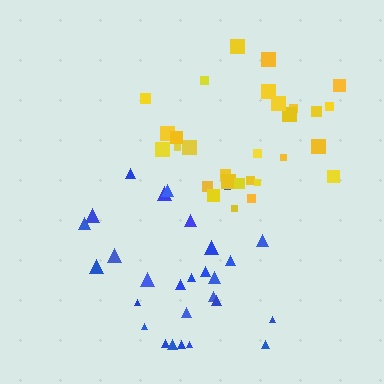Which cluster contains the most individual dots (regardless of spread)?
Yellow (29).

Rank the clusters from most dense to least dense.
yellow, blue.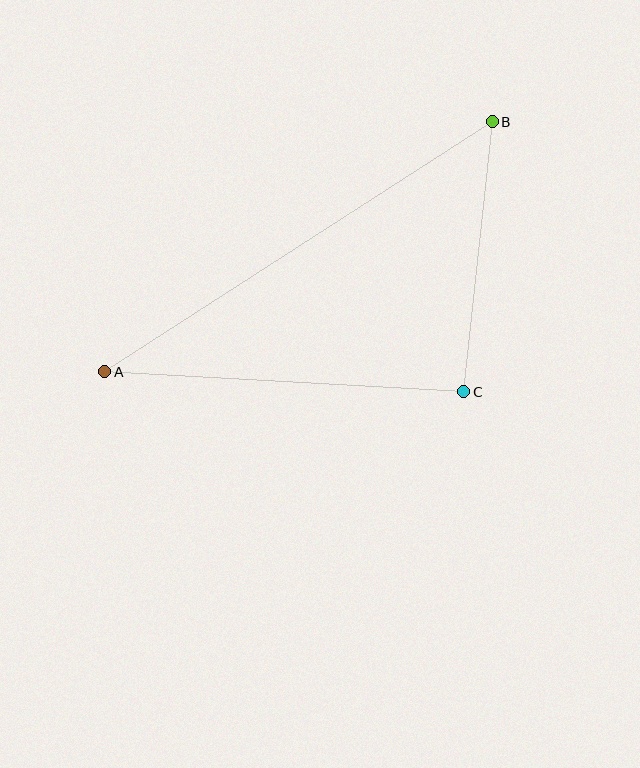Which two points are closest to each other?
Points B and C are closest to each other.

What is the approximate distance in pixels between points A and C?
The distance between A and C is approximately 360 pixels.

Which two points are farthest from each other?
Points A and B are farthest from each other.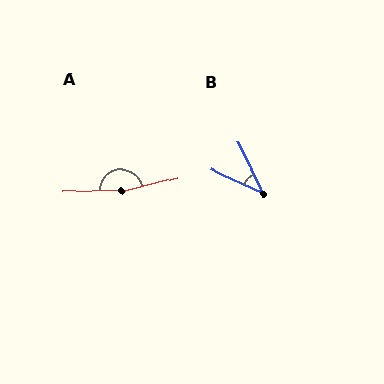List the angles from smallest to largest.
B (39°), A (168°).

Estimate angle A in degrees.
Approximately 168 degrees.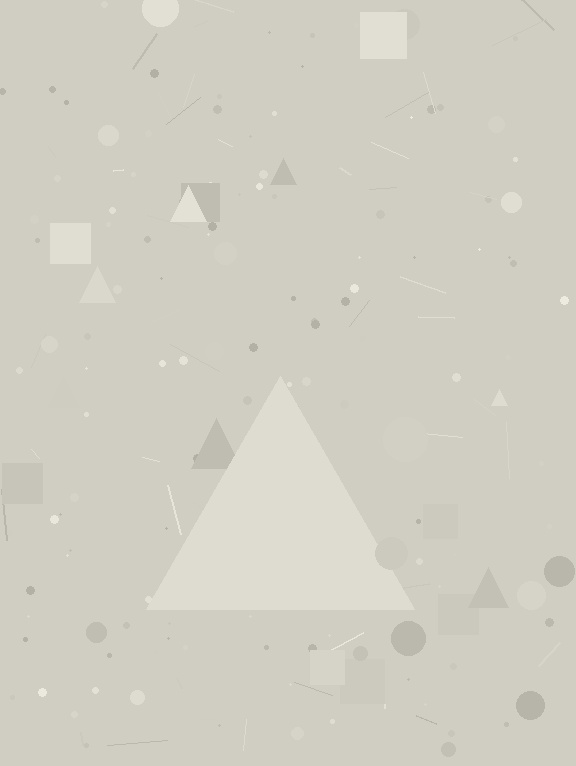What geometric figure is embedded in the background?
A triangle is embedded in the background.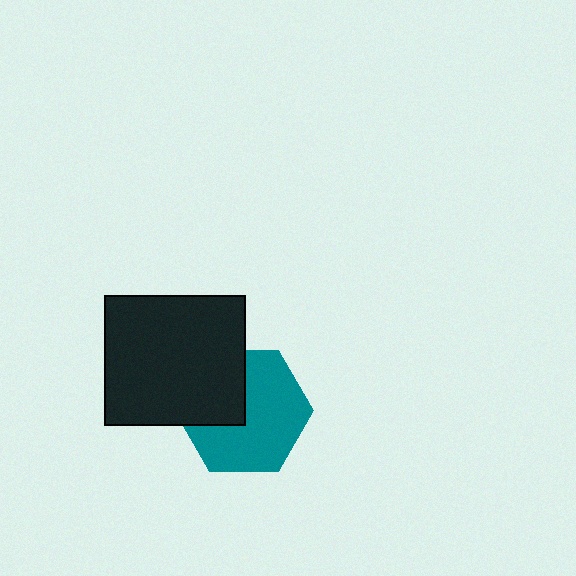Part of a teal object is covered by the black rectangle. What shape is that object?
It is a hexagon.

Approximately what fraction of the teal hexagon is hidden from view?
Roughly 34% of the teal hexagon is hidden behind the black rectangle.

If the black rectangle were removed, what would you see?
You would see the complete teal hexagon.